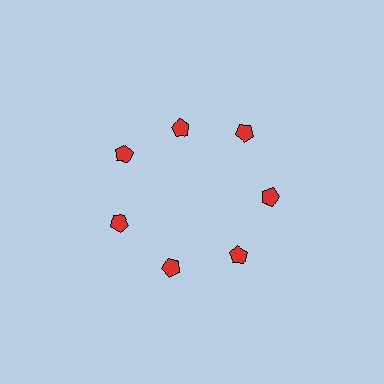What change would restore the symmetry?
The symmetry would be restored by moving it outward, back onto the ring so that all 7 pentagons sit at equal angles and equal distance from the center.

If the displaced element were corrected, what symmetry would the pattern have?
It would have 7-fold rotational symmetry — the pattern would map onto itself every 51 degrees.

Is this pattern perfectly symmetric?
No. The 7 red pentagons are arranged in a ring, but one element near the 12 o'clock position is pulled inward toward the center, breaking the 7-fold rotational symmetry.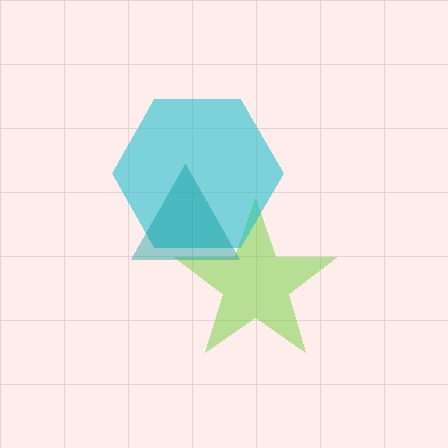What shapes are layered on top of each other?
The layered shapes are: a lime star, a cyan hexagon, a teal triangle.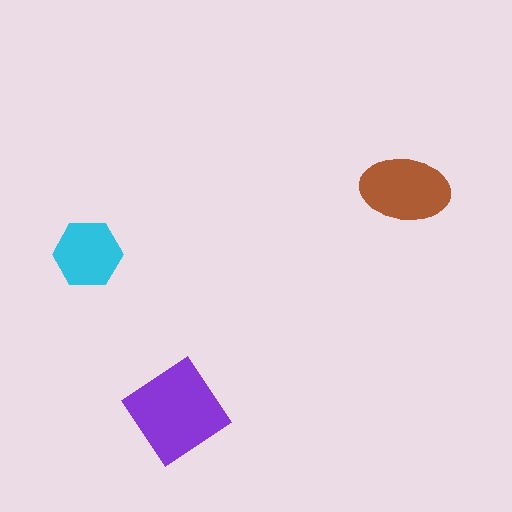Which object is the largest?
The purple diamond.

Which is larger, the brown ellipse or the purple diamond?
The purple diamond.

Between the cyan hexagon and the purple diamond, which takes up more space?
The purple diamond.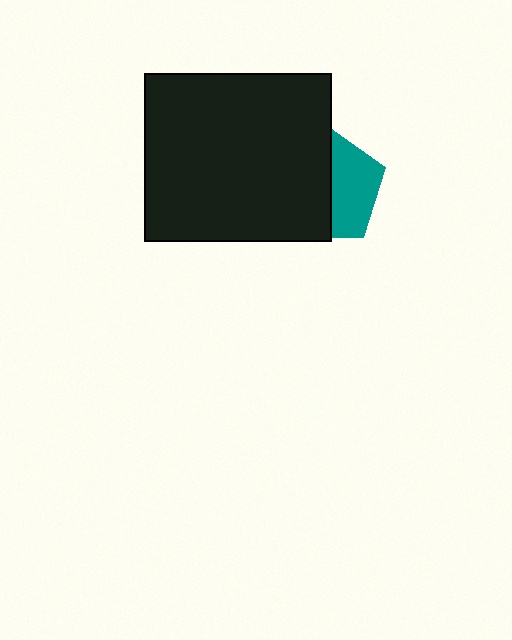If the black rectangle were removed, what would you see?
You would see the complete teal pentagon.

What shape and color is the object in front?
The object in front is a black rectangle.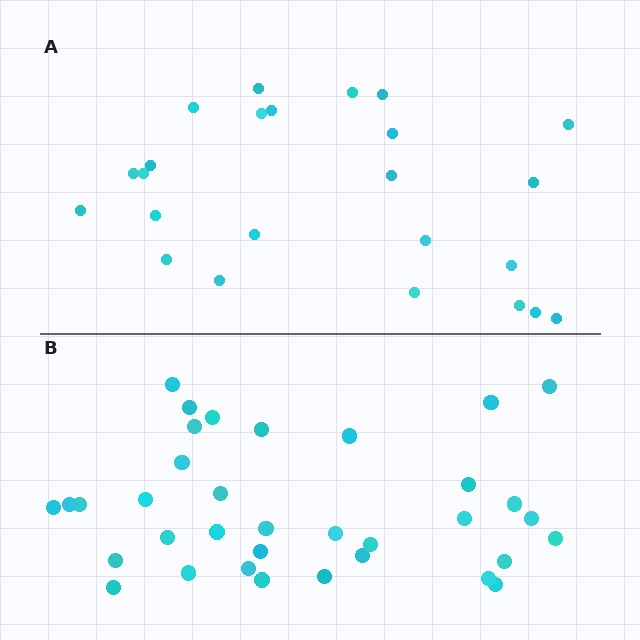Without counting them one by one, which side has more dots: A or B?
Region B (the bottom region) has more dots.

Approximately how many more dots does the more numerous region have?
Region B has roughly 12 or so more dots than region A.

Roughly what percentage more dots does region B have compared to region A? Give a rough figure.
About 45% more.